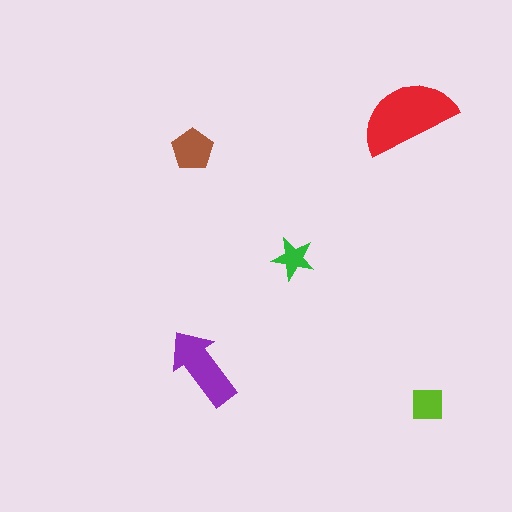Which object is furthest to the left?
The brown pentagon is leftmost.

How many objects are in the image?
There are 5 objects in the image.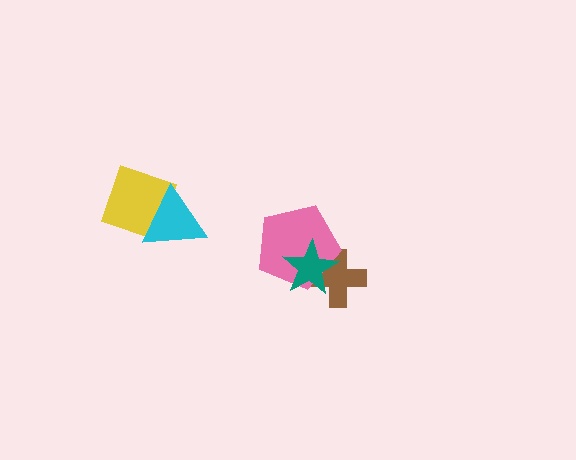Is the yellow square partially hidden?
Yes, it is partially covered by another shape.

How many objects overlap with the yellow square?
1 object overlaps with the yellow square.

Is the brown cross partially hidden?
Yes, it is partially covered by another shape.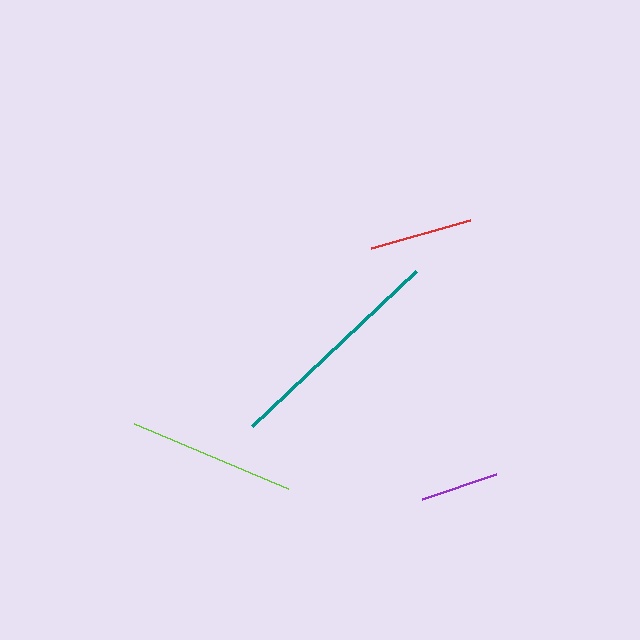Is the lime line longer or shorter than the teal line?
The teal line is longer than the lime line.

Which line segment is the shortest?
The purple line is the shortest at approximately 78 pixels.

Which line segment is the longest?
The teal line is the longest at approximately 226 pixels.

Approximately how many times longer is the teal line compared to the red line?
The teal line is approximately 2.2 times the length of the red line.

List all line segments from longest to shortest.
From longest to shortest: teal, lime, red, purple.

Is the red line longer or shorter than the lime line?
The lime line is longer than the red line.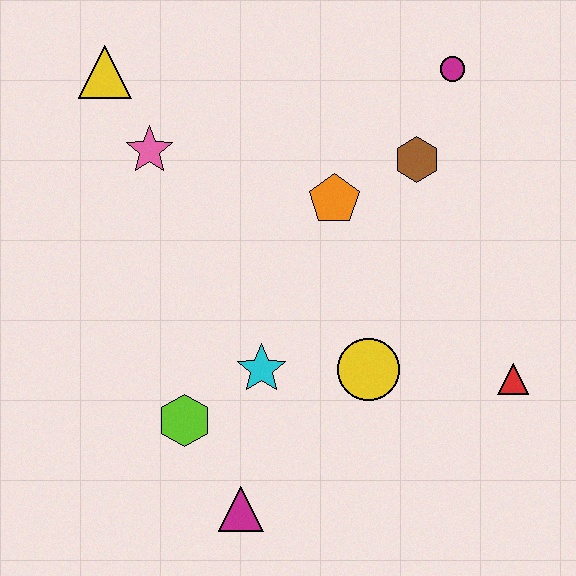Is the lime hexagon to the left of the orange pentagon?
Yes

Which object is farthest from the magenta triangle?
The magenta circle is farthest from the magenta triangle.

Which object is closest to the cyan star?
The lime hexagon is closest to the cyan star.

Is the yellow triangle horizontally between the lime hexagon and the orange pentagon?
No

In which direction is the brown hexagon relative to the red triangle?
The brown hexagon is above the red triangle.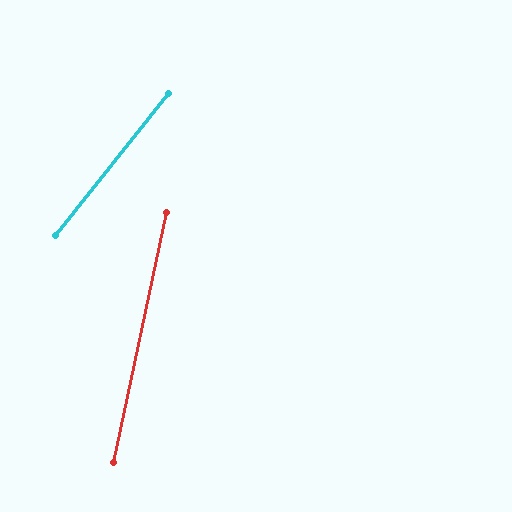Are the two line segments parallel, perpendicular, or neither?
Neither parallel nor perpendicular — they differ by about 27°.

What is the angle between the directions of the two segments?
Approximately 27 degrees.